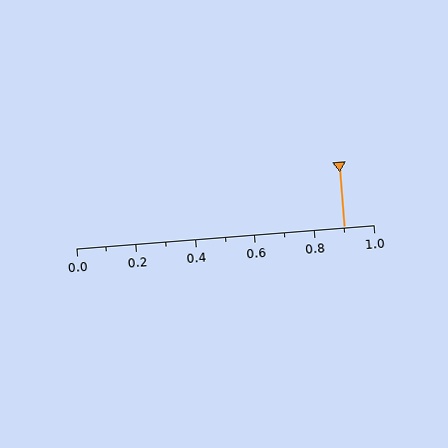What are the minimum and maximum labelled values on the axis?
The axis runs from 0.0 to 1.0.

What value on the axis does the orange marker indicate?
The marker indicates approximately 0.9.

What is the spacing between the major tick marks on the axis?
The major ticks are spaced 0.2 apart.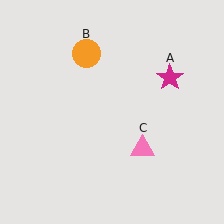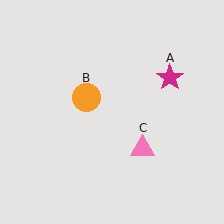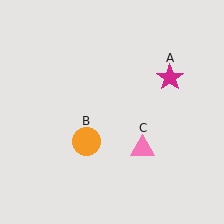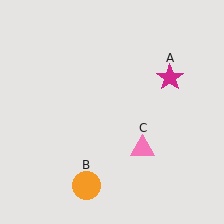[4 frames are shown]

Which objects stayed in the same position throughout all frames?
Magenta star (object A) and pink triangle (object C) remained stationary.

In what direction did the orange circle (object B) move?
The orange circle (object B) moved down.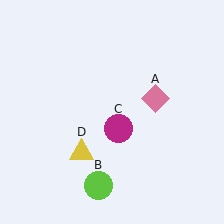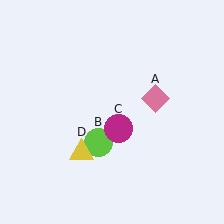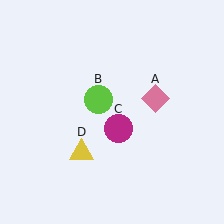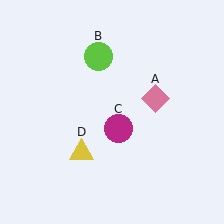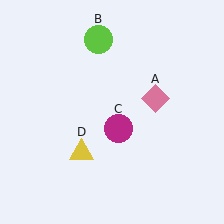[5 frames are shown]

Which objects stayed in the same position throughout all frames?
Pink diamond (object A) and magenta circle (object C) and yellow triangle (object D) remained stationary.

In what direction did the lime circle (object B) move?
The lime circle (object B) moved up.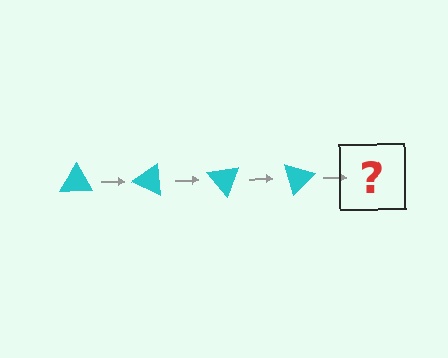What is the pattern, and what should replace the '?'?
The pattern is that the triangle rotates 25 degrees each step. The '?' should be a cyan triangle rotated 100 degrees.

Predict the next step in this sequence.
The next step is a cyan triangle rotated 100 degrees.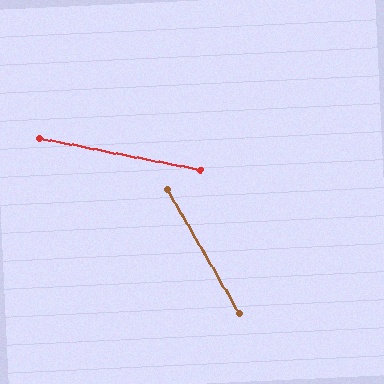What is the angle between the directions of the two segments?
Approximately 49 degrees.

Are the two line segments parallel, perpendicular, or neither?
Neither parallel nor perpendicular — they differ by about 49°.